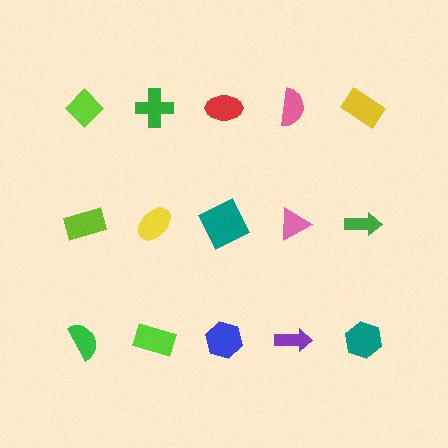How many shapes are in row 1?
5 shapes.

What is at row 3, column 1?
A green semicircle.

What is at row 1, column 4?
A pink semicircle.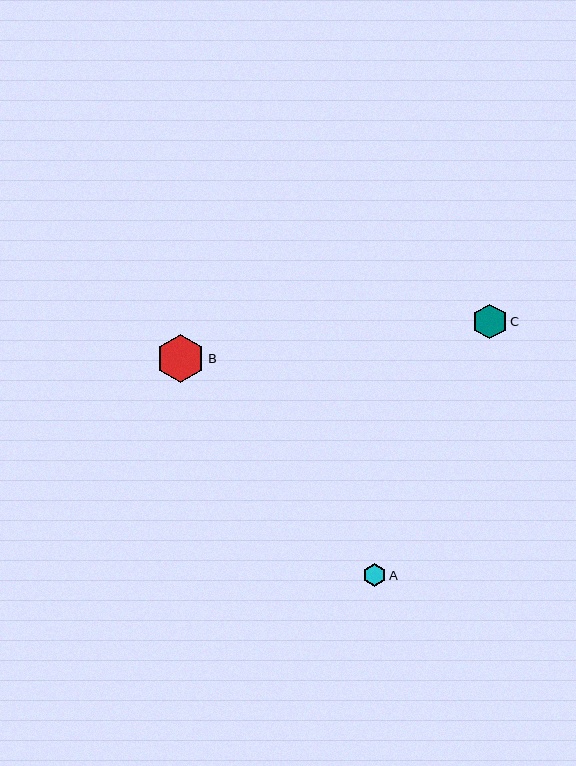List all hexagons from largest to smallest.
From largest to smallest: B, C, A.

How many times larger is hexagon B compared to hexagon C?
Hexagon B is approximately 1.4 times the size of hexagon C.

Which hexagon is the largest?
Hexagon B is the largest with a size of approximately 48 pixels.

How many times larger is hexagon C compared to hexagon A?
Hexagon C is approximately 1.5 times the size of hexagon A.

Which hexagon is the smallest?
Hexagon A is the smallest with a size of approximately 24 pixels.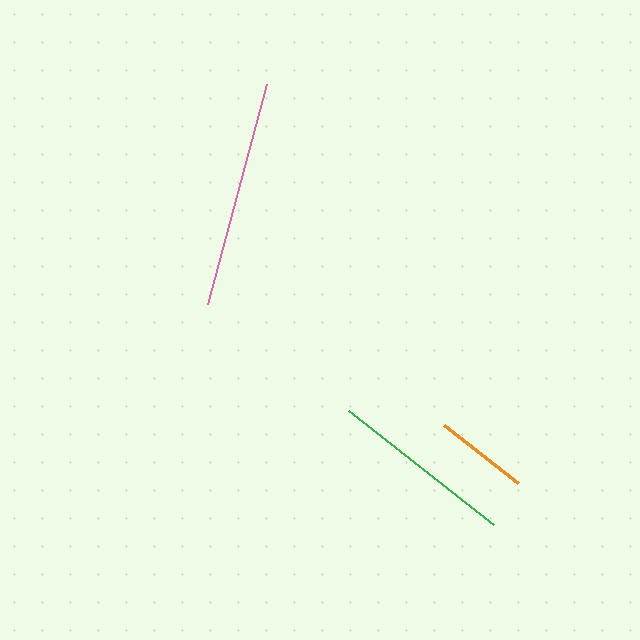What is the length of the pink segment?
The pink segment is approximately 228 pixels long.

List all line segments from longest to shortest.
From longest to shortest: pink, green, orange.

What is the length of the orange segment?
The orange segment is approximately 93 pixels long.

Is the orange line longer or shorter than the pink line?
The pink line is longer than the orange line.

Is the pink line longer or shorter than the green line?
The pink line is longer than the green line.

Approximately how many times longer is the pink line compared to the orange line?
The pink line is approximately 2.5 times the length of the orange line.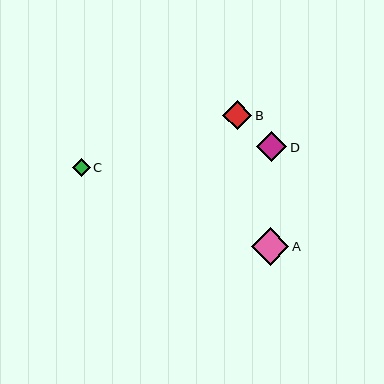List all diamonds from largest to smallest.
From largest to smallest: A, D, B, C.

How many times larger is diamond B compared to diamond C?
Diamond B is approximately 1.6 times the size of diamond C.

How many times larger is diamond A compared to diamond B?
Diamond A is approximately 1.3 times the size of diamond B.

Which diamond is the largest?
Diamond A is the largest with a size of approximately 37 pixels.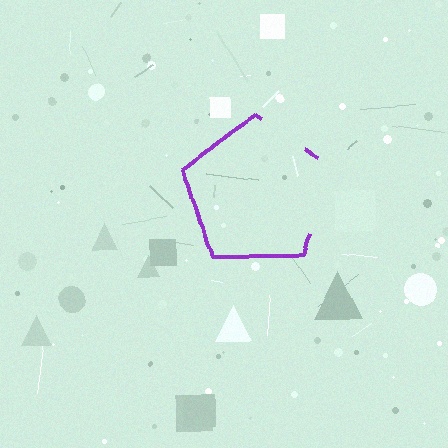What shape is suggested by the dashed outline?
The dashed outline suggests a pentagon.